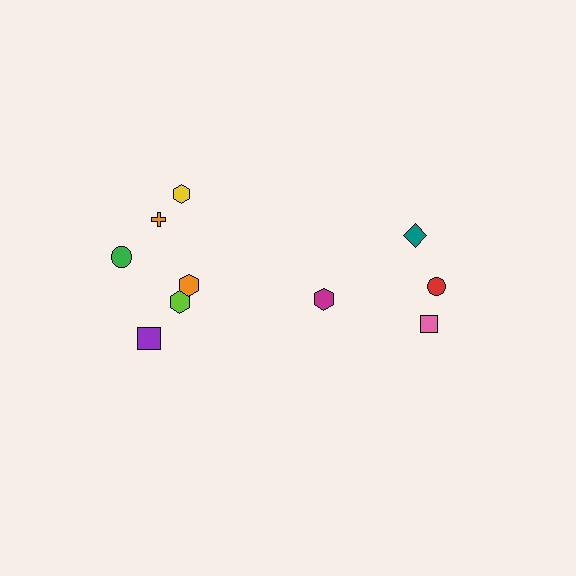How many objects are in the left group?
There are 6 objects.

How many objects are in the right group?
There are 4 objects.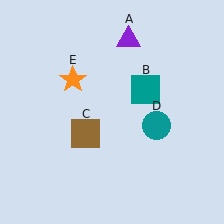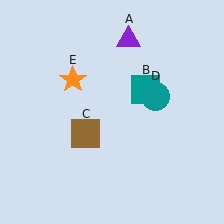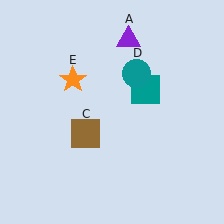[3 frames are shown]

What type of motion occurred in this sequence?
The teal circle (object D) rotated counterclockwise around the center of the scene.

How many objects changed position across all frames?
1 object changed position: teal circle (object D).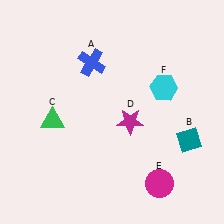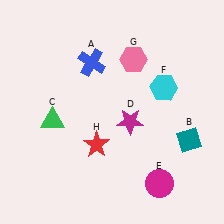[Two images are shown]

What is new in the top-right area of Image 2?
A pink hexagon (G) was added in the top-right area of Image 2.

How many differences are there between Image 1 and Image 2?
There are 2 differences between the two images.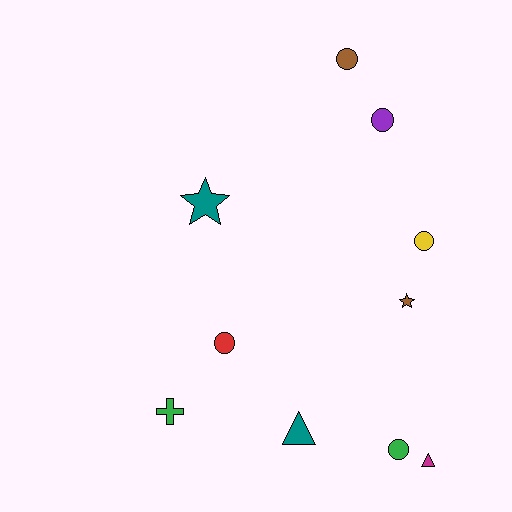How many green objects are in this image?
There are 2 green objects.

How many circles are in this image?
There are 5 circles.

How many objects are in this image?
There are 10 objects.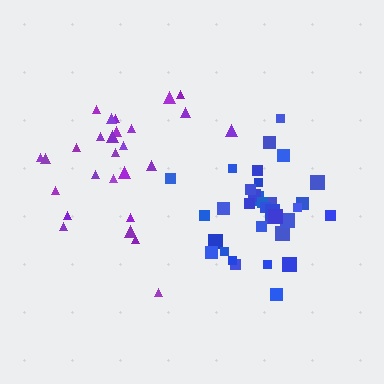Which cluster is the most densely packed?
Blue.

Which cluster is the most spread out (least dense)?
Purple.